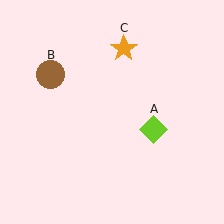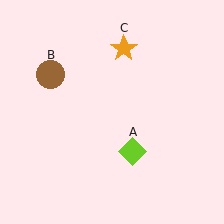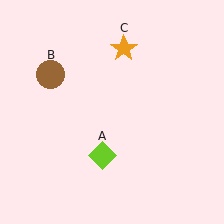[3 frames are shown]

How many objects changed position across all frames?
1 object changed position: lime diamond (object A).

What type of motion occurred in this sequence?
The lime diamond (object A) rotated clockwise around the center of the scene.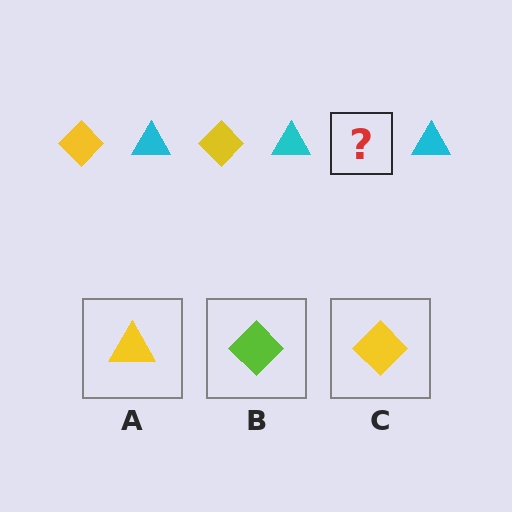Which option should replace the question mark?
Option C.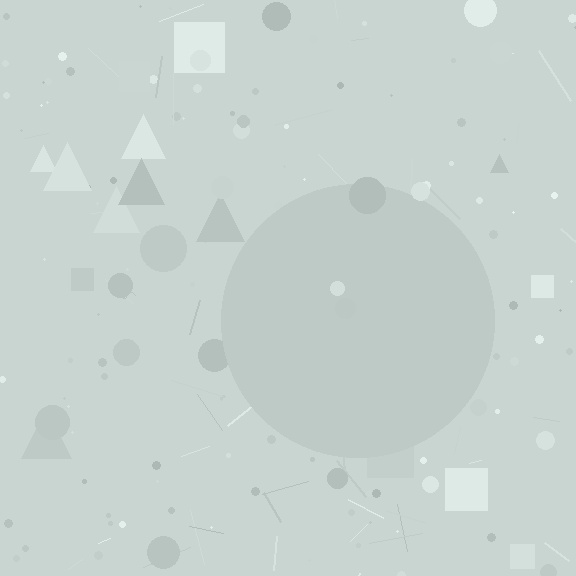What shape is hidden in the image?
A circle is hidden in the image.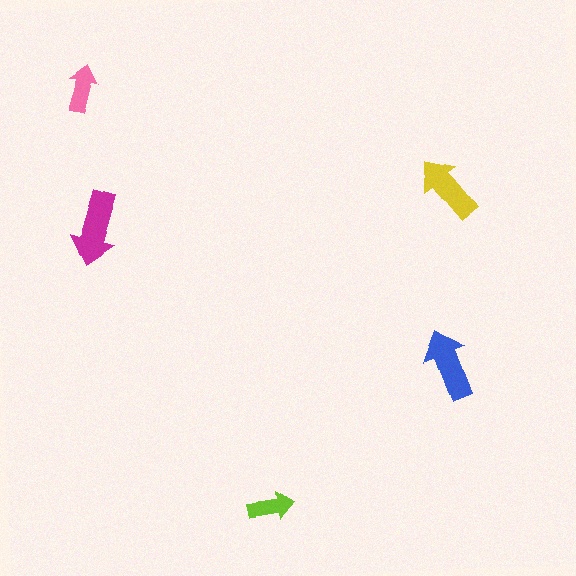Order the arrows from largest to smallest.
the magenta one, the blue one, the yellow one, the pink one, the lime one.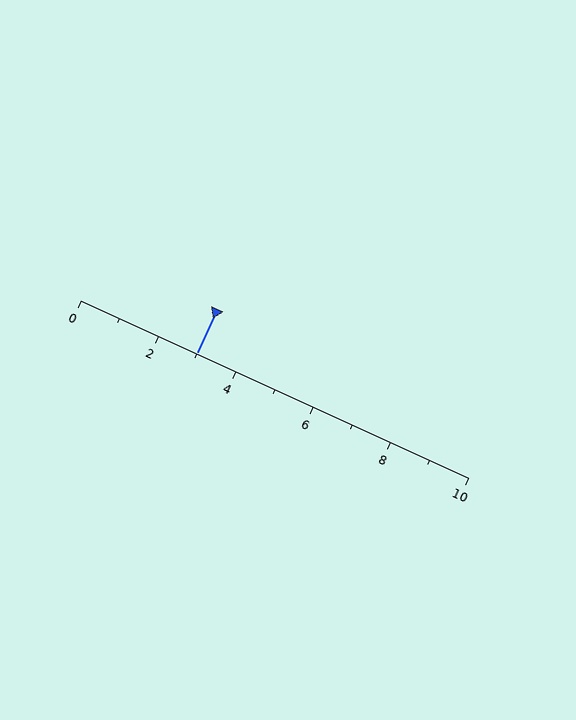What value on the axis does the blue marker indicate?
The marker indicates approximately 3.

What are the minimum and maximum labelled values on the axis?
The axis runs from 0 to 10.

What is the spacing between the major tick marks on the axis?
The major ticks are spaced 2 apart.